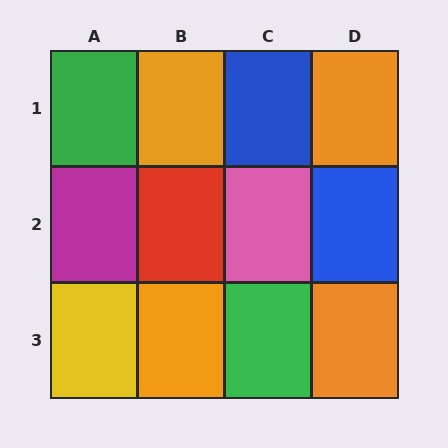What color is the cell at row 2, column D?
Blue.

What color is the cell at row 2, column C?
Pink.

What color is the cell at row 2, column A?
Magenta.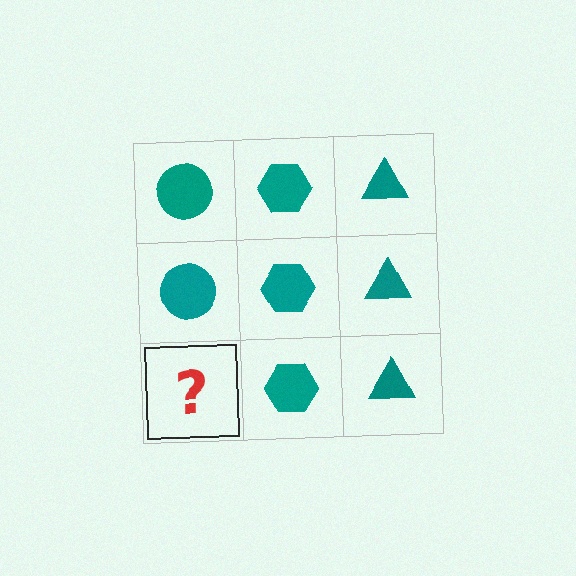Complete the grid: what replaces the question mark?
The question mark should be replaced with a teal circle.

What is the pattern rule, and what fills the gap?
The rule is that each column has a consistent shape. The gap should be filled with a teal circle.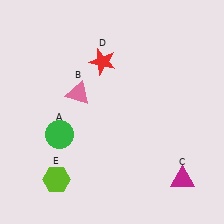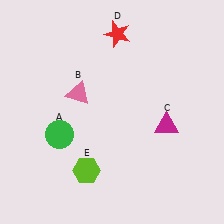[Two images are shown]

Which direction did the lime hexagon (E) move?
The lime hexagon (E) moved right.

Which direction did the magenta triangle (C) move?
The magenta triangle (C) moved up.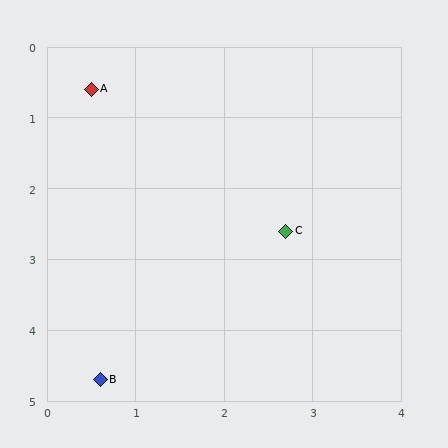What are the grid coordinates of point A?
Point A is at approximately (0.5, 0.6).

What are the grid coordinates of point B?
Point B is at approximately (0.6, 4.7).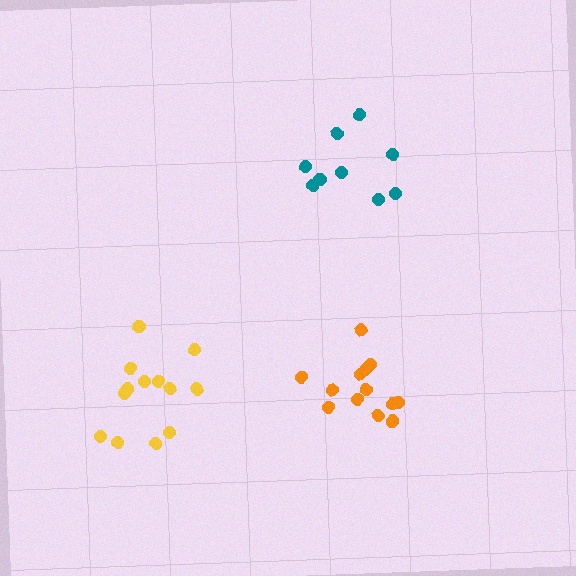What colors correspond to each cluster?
The clusters are colored: yellow, teal, orange.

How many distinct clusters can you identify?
There are 3 distinct clusters.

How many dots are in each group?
Group 1: 13 dots, Group 2: 9 dots, Group 3: 13 dots (35 total).